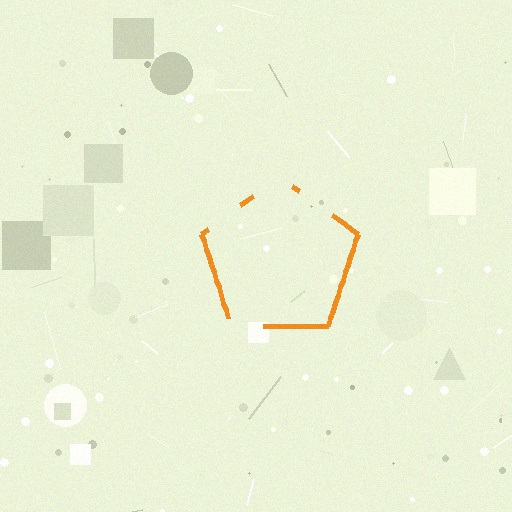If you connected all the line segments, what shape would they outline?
They would outline a pentagon.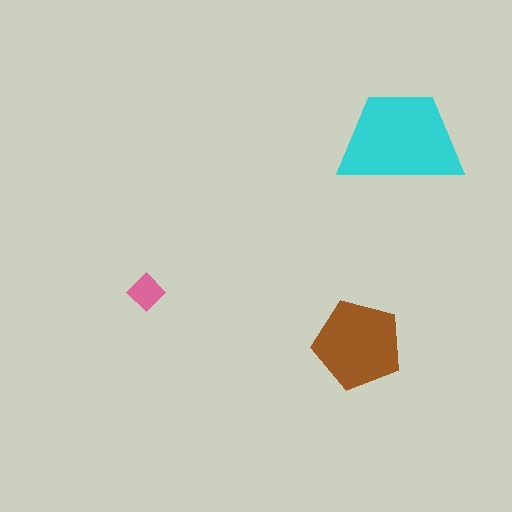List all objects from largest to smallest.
The cyan trapezoid, the brown pentagon, the pink diamond.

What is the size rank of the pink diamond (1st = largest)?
3rd.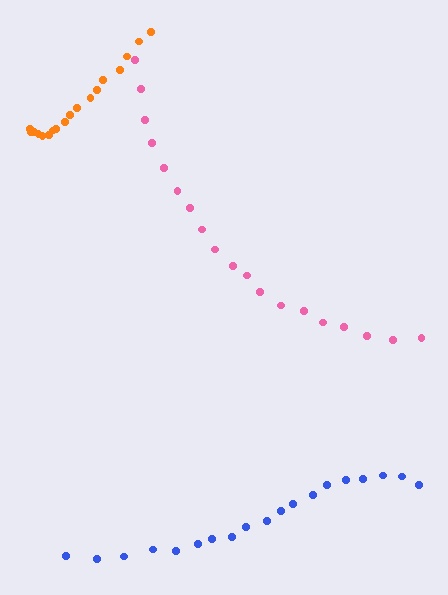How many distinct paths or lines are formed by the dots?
There are 3 distinct paths.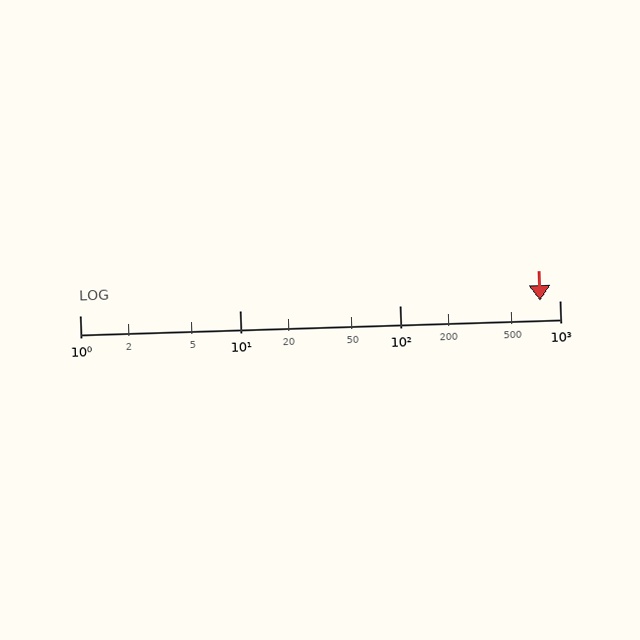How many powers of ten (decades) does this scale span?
The scale spans 3 decades, from 1 to 1000.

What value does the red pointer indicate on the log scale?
The pointer indicates approximately 760.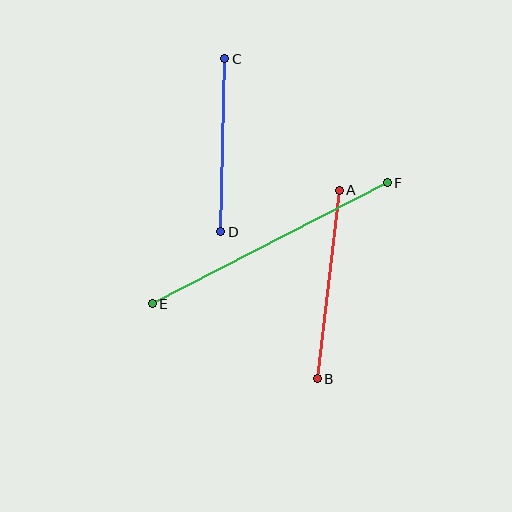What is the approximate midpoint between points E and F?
The midpoint is at approximately (270, 243) pixels.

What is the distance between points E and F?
The distance is approximately 264 pixels.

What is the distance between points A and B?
The distance is approximately 190 pixels.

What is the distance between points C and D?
The distance is approximately 173 pixels.